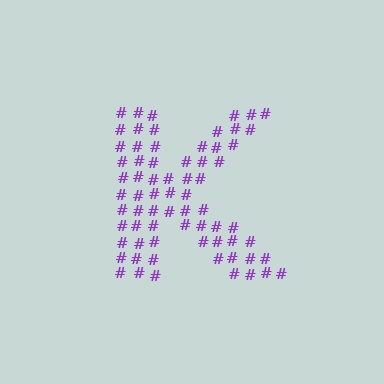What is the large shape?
The large shape is the letter K.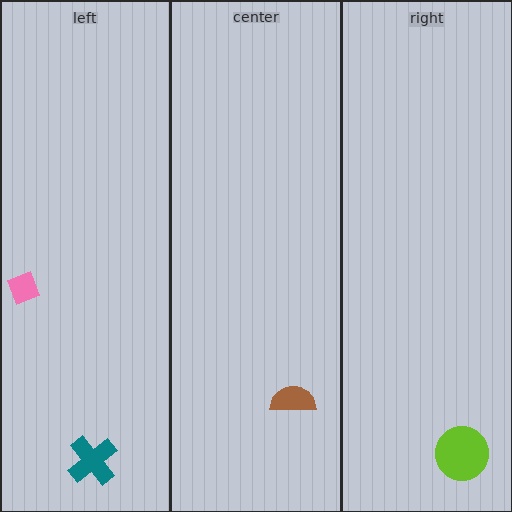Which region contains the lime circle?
The right region.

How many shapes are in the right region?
1.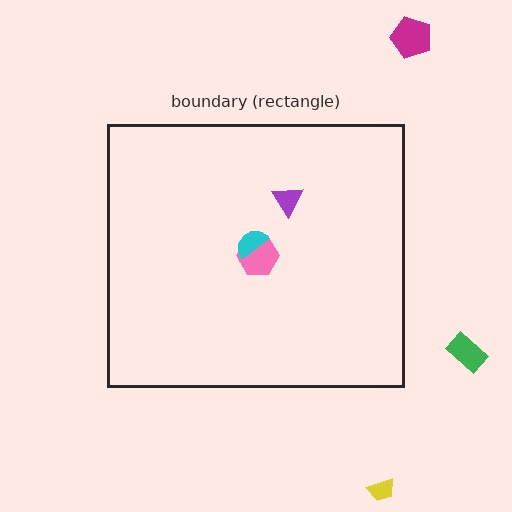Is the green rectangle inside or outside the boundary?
Outside.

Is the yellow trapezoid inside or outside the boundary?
Outside.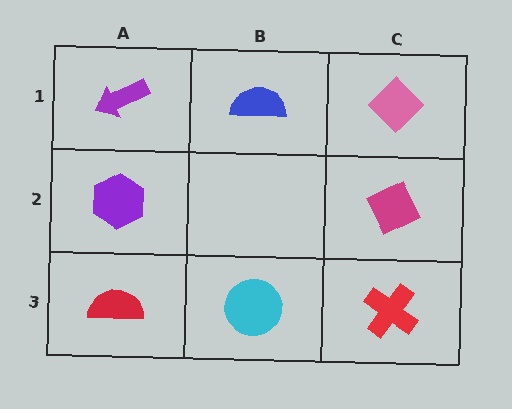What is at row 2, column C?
A magenta diamond.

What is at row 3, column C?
A red cross.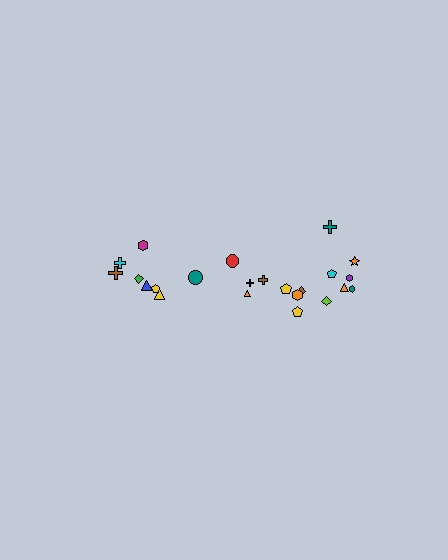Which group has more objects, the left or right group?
The right group.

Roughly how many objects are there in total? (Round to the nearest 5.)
Roughly 25 objects in total.